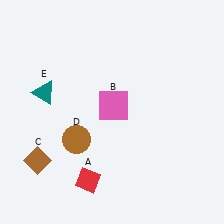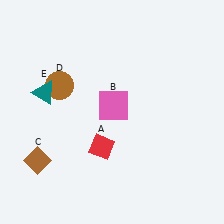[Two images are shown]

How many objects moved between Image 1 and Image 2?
2 objects moved between the two images.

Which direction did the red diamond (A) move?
The red diamond (A) moved up.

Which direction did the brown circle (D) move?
The brown circle (D) moved up.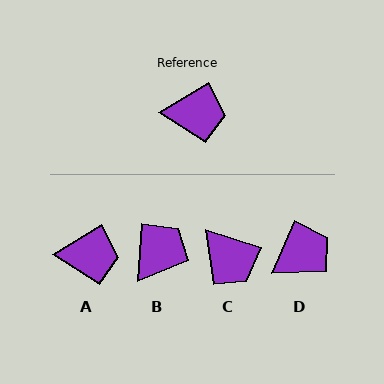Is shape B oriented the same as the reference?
No, it is off by about 55 degrees.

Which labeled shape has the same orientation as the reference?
A.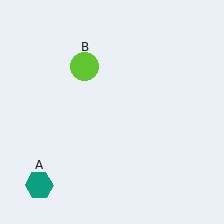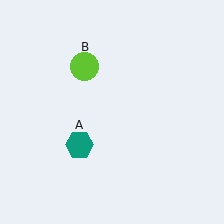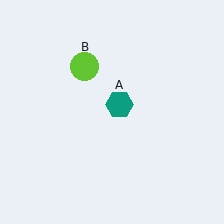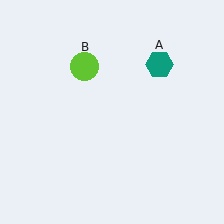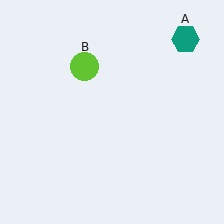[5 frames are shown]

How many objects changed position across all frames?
1 object changed position: teal hexagon (object A).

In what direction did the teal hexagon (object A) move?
The teal hexagon (object A) moved up and to the right.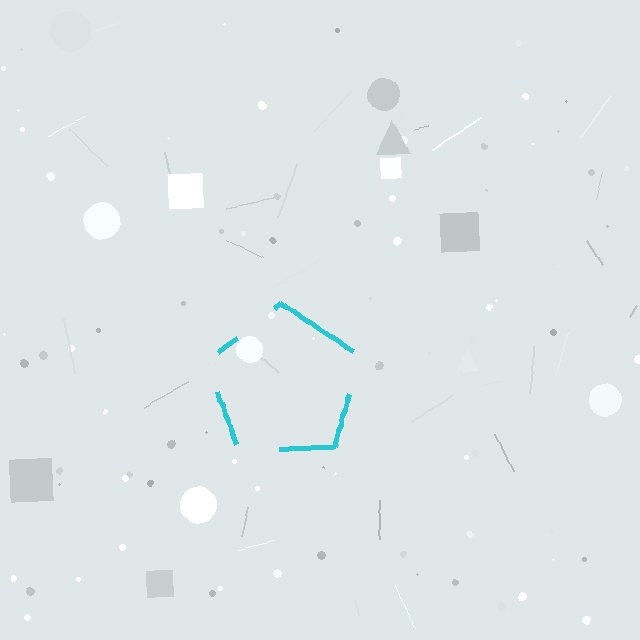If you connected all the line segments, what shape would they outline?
They would outline a pentagon.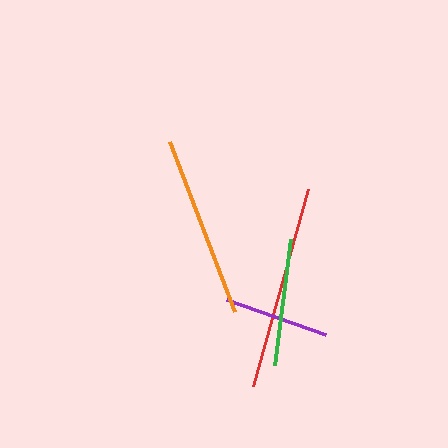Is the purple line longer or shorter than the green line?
The green line is longer than the purple line.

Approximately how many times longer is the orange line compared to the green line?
The orange line is approximately 1.4 times the length of the green line.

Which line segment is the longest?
The red line is the longest at approximately 205 pixels.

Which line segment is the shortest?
The purple line is the shortest at approximately 106 pixels.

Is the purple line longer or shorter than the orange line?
The orange line is longer than the purple line.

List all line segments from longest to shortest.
From longest to shortest: red, orange, green, purple.